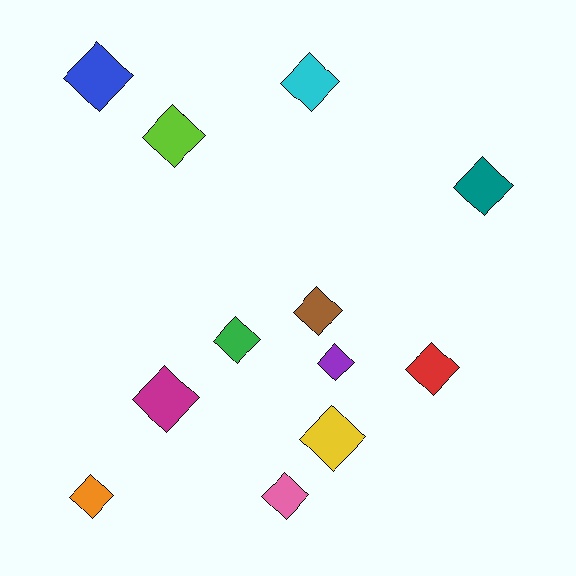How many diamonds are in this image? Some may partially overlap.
There are 12 diamonds.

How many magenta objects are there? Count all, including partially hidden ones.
There is 1 magenta object.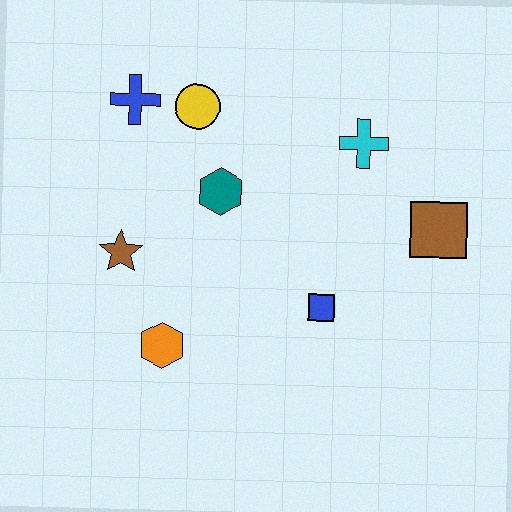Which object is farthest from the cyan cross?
The orange hexagon is farthest from the cyan cross.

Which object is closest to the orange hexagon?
The brown star is closest to the orange hexagon.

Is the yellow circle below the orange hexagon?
No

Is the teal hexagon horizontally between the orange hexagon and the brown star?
No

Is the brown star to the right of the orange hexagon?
No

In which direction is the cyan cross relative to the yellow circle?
The cyan cross is to the right of the yellow circle.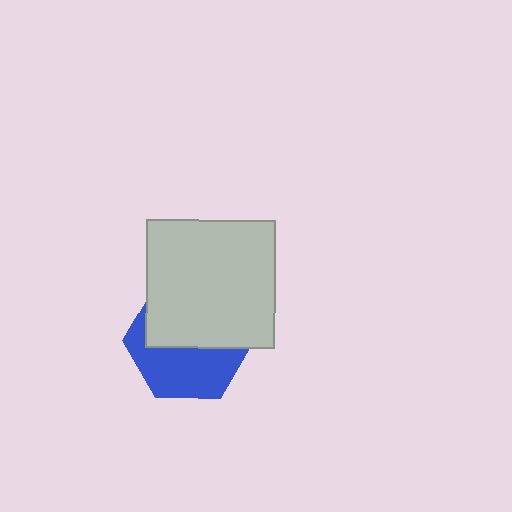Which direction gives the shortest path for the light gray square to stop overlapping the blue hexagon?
Moving up gives the shortest separation.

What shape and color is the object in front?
The object in front is a light gray square.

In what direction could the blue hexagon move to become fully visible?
The blue hexagon could move down. That would shift it out from behind the light gray square entirely.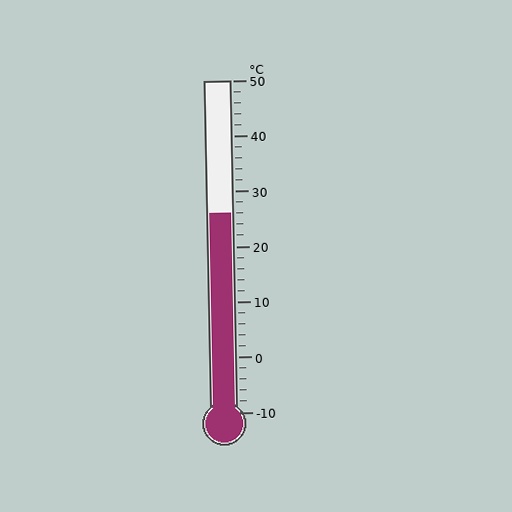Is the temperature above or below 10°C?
The temperature is above 10°C.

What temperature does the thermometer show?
The thermometer shows approximately 26°C.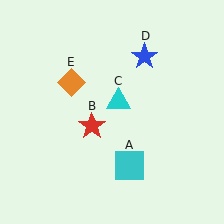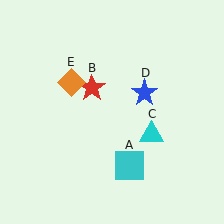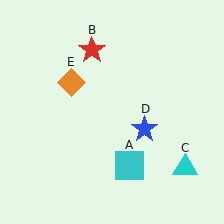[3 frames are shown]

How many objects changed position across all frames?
3 objects changed position: red star (object B), cyan triangle (object C), blue star (object D).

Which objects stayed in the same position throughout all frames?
Cyan square (object A) and orange diamond (object E) remained stationary.